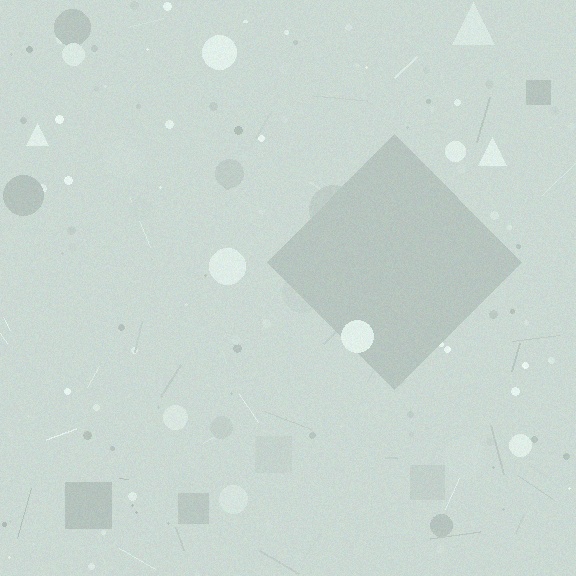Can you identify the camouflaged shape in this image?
The camouflaged shape is a diamond.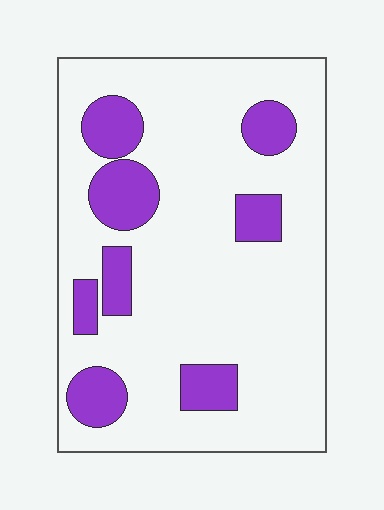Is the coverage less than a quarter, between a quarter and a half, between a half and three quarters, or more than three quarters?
Less than a quarter.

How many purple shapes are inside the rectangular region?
8.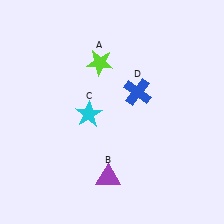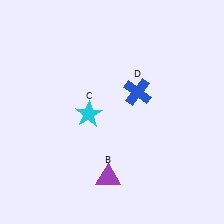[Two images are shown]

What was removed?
The lime star (A) was removed in Image 2.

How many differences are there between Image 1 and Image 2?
There is 1 difference between the two images.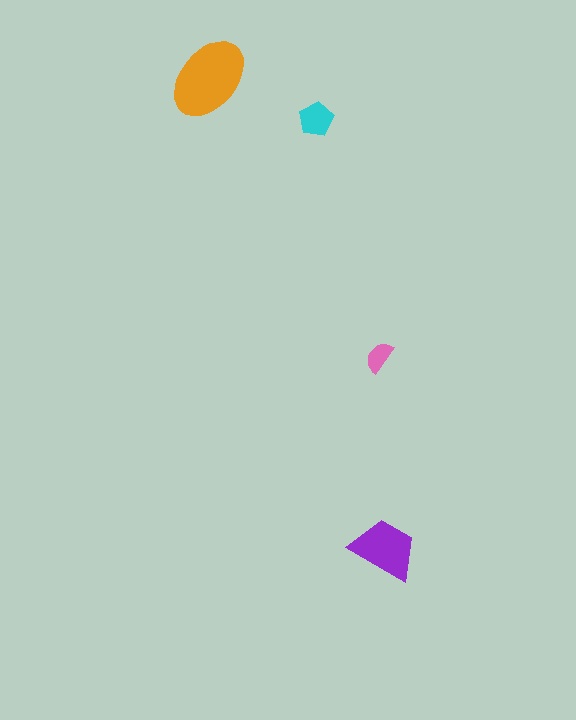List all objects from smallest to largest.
The pink semicircle, the cyan pentagon, the purple trapezoid, the orange ellipse.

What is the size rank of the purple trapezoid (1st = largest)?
2nd.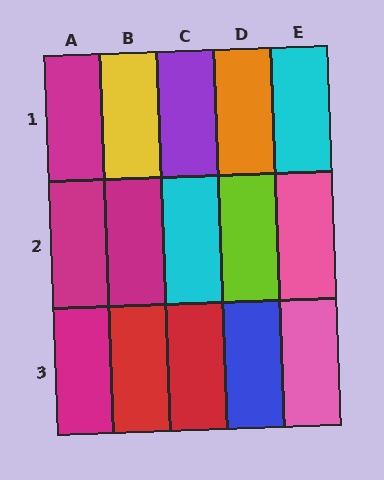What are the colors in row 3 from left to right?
Magenta, red, red, blue, pink.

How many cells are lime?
1 cell is lime.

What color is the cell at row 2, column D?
Lime.